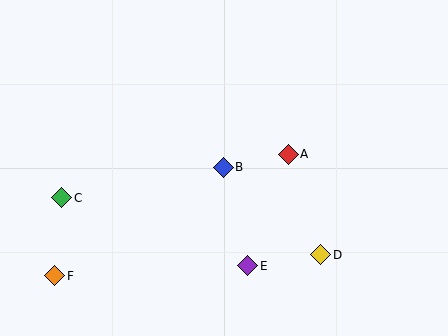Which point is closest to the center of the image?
Point B at (223, 167) is closest to the center.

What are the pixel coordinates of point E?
Point E is at (248, 266).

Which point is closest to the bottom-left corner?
Point F is closest to the bottom-left corner.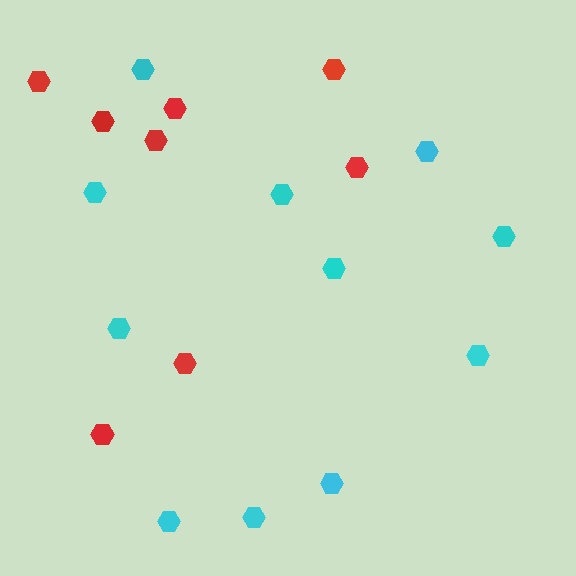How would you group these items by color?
There are 2 groups: one group of red hexagons (8) and one group of cyan hexagons (11).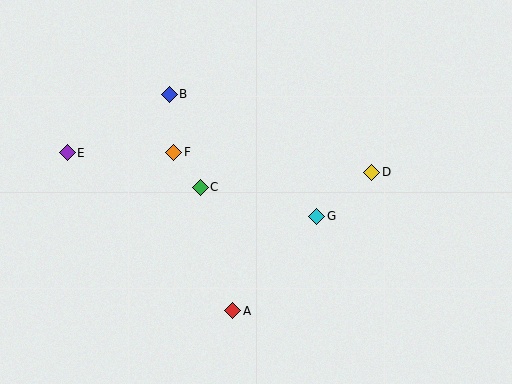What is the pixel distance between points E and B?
The distance between E and B is 118 pixels.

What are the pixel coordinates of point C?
Point C is at (200, 187).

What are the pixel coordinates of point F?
Point F is at (174, 152).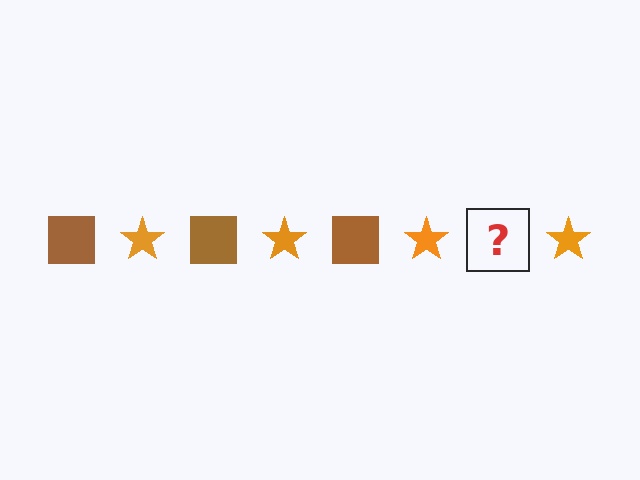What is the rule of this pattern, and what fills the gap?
The rule is that the pattern alternates between brown square and orange star. The gap should be filled with a brown square.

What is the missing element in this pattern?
The missing element is a brown square.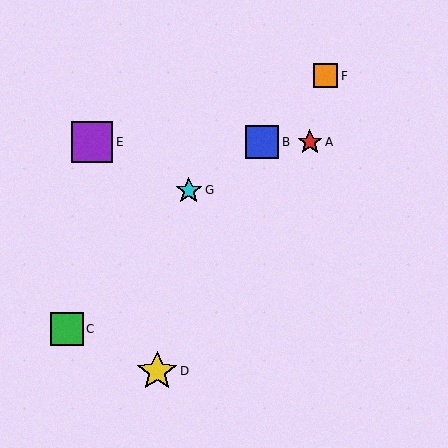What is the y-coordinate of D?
Object D is at y≈371.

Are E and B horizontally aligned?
Yes, both are at y≈142.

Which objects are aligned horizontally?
Objects A, B, E are aligned horizontally.